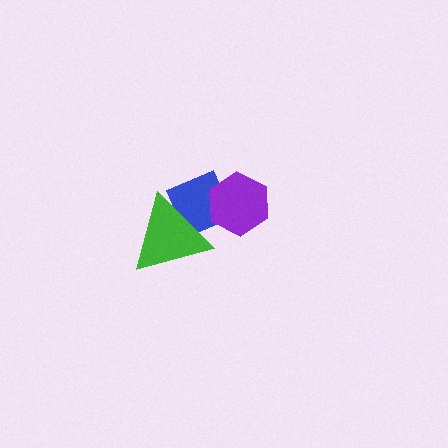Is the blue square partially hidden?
Yes, it is partially covered by another shape.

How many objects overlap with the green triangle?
1 object overlaps with the green triangle.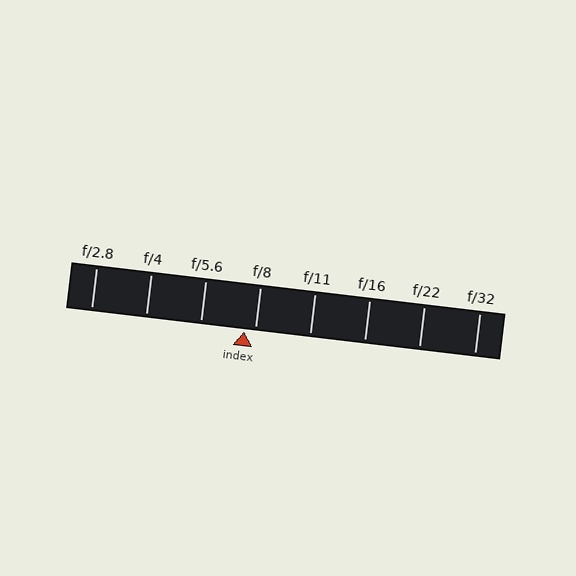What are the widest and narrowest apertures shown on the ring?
The widest aperture shown is f/2.8 and the narrowest is f/32.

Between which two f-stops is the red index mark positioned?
The index mark is between f/5.6 and f/8.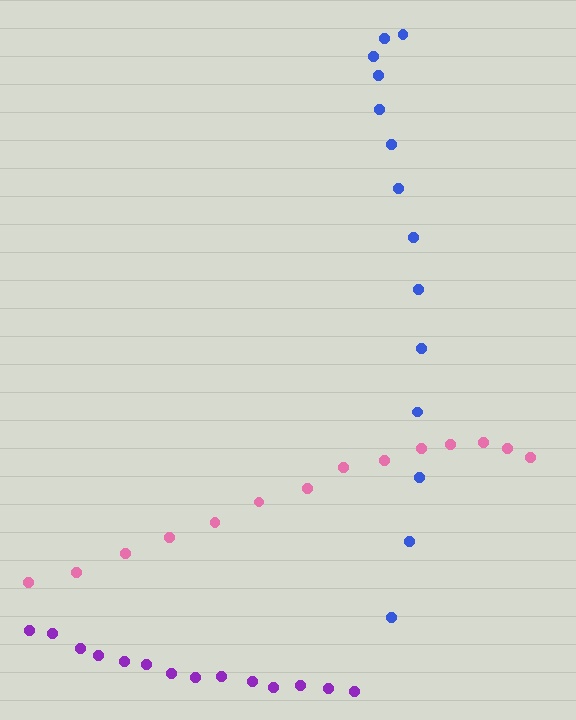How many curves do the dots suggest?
There are 3 distinct paths.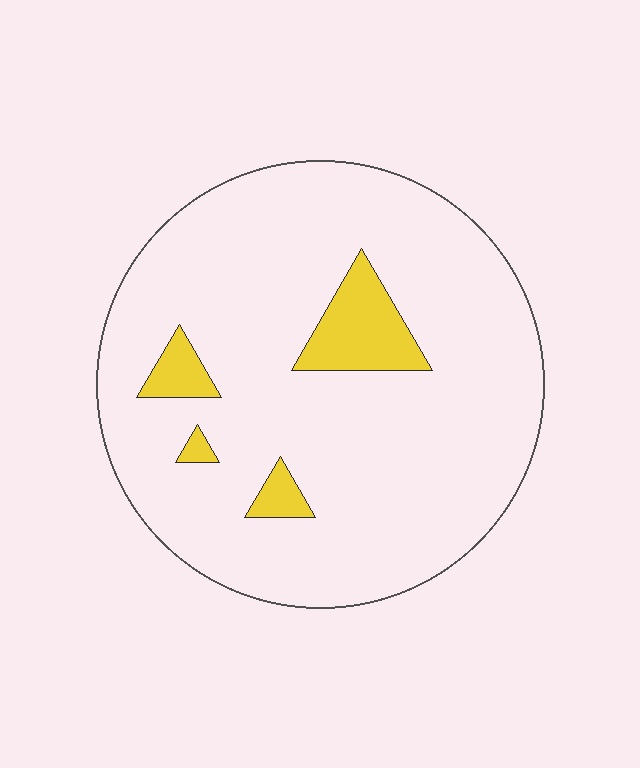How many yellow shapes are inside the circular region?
4.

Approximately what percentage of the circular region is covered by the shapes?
Approximately 10%.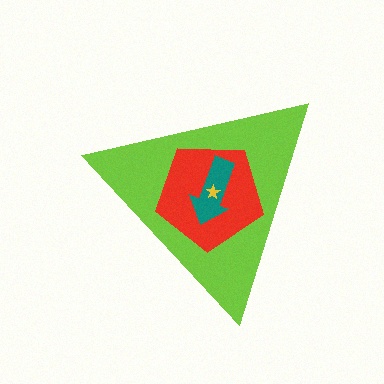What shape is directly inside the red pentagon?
The teal arrow.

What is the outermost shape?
The lime triangle.